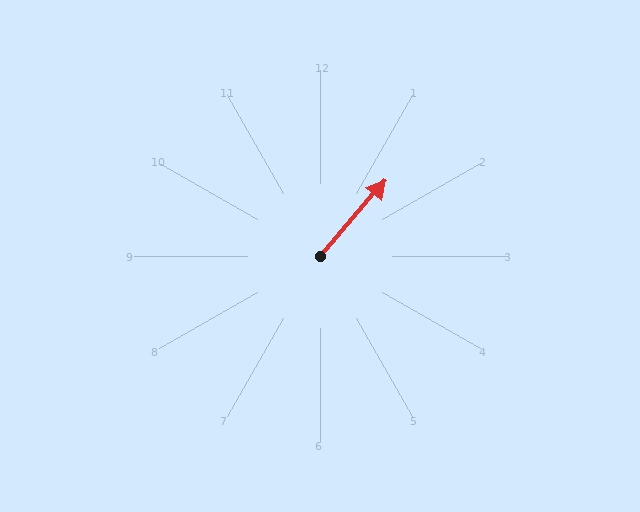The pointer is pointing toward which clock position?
Roughly 1 o'clock.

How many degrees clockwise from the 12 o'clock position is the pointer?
Approximately 41 degrees.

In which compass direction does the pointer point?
Northeast.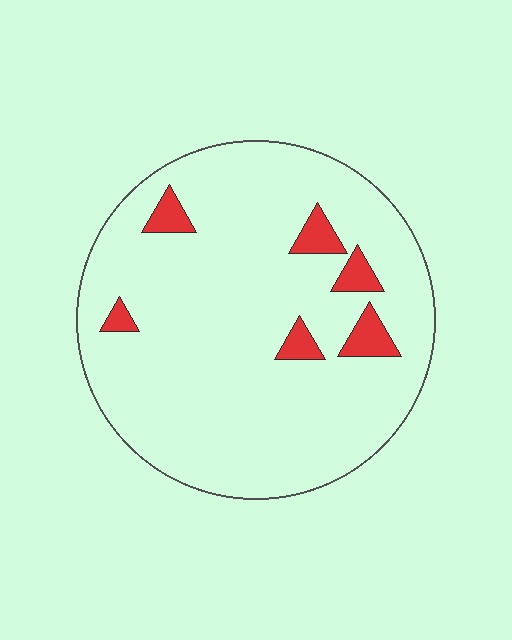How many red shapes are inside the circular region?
6.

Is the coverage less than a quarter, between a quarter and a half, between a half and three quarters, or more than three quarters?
Less than a quarter.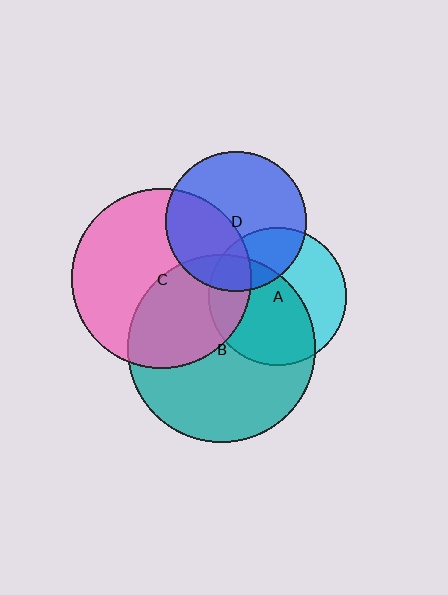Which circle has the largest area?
Circle B (teal).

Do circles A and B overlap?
Yes.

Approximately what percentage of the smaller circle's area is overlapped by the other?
Approximately 60%.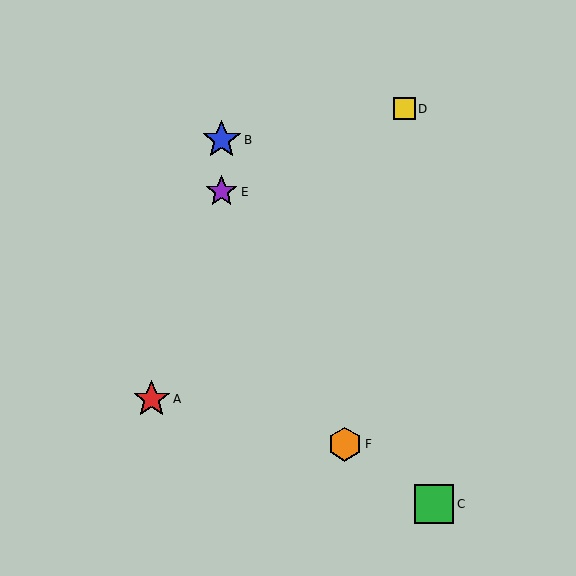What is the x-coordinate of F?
Object F is at x≈345.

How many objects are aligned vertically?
2 objects (B, E) are aligned vertically.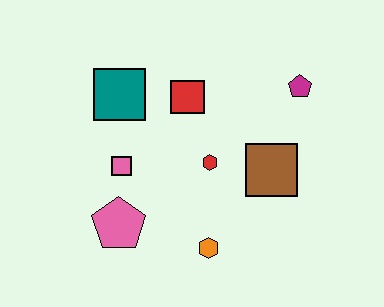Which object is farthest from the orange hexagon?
The magenta pentagon is farthest from the orange hexagon.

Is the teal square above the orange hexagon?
Yes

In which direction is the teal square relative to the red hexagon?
The teal square is to the left of the red hexagon.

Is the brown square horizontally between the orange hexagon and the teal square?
No